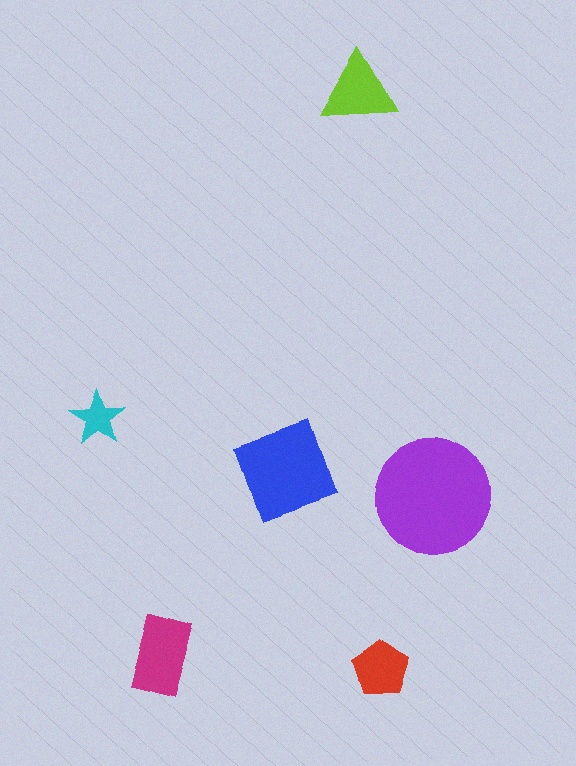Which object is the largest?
The purple circle.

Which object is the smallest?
The cyan star.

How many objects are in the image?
There are 6 objects in the image.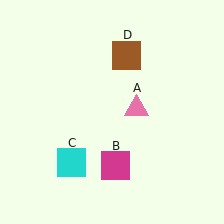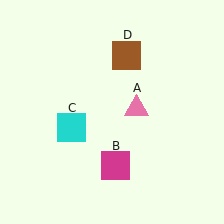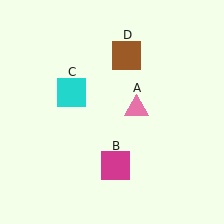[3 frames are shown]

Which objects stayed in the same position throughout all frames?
Pink triangle (object A) and magenta square (object B) and brown square (object D) remained stationary.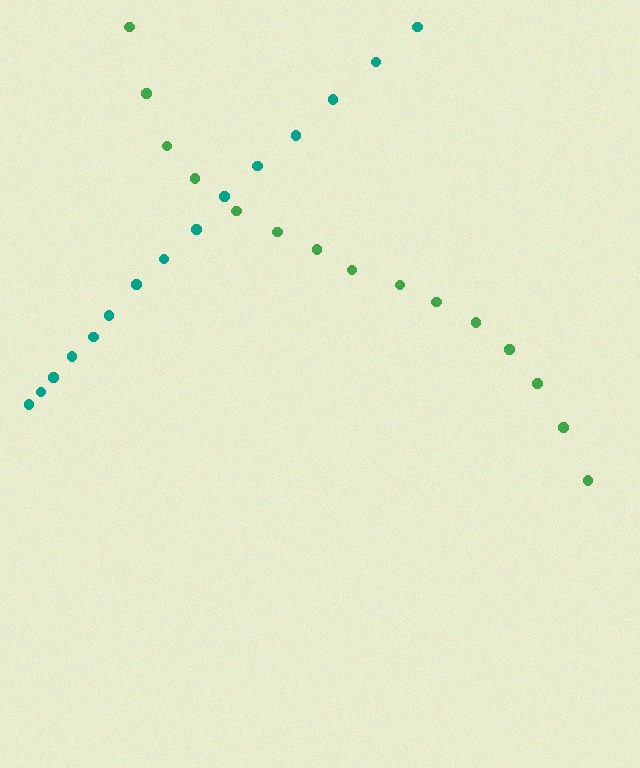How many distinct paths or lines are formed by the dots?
There are 2 distinct paths.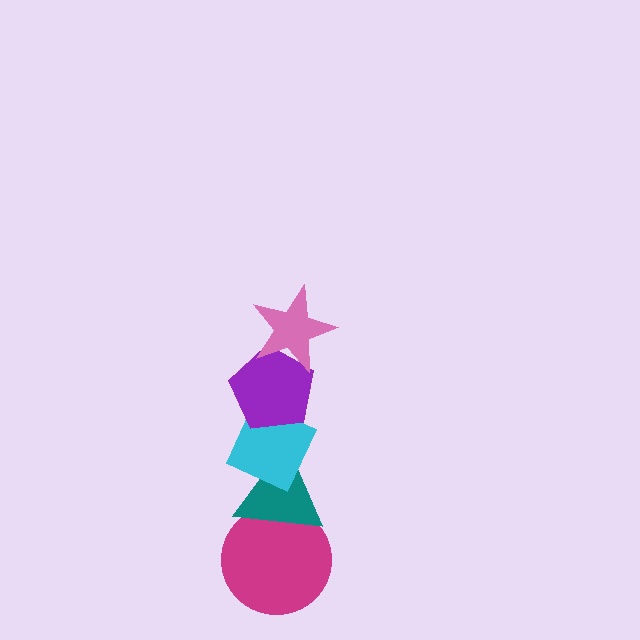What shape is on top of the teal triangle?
The cyan diamond is on top of the teal triangle.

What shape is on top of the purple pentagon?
The pink star is on top of the purple pentagon.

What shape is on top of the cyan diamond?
The purple pentagon is on top of the cyan diamond.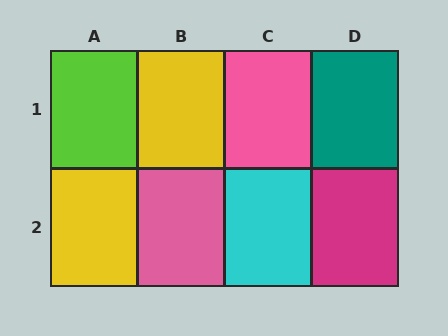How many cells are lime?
1 cell is lime.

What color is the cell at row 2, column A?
Yellow.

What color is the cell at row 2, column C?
Cyan.